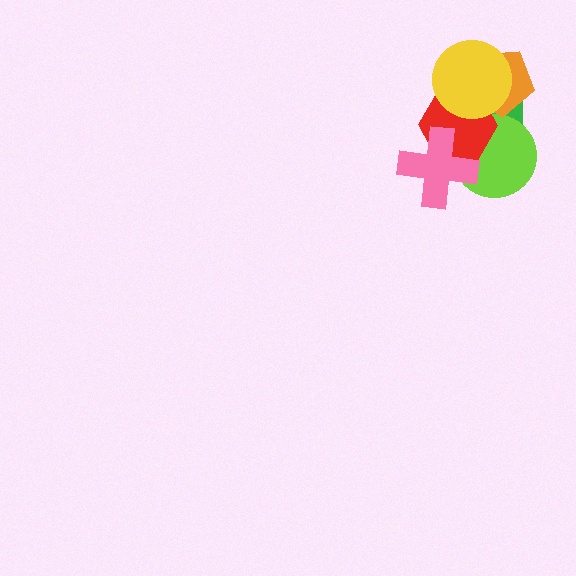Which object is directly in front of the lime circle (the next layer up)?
The red hexagon is directly in front of the lime circle.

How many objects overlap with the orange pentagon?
3 objects overlap with the orange pentagon.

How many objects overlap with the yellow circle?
3 objects overlap with the yellow circle.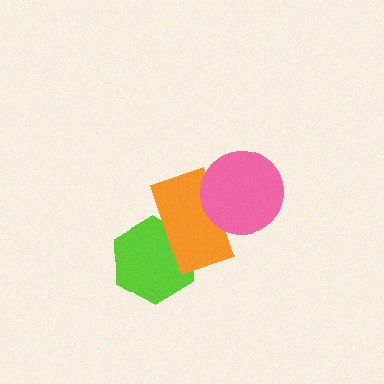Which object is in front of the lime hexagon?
The orange rectangle is in front of the lime hexagon.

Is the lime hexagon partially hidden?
Yes, it is partially covered by another shape.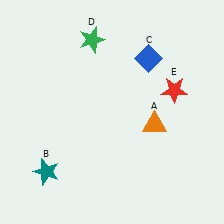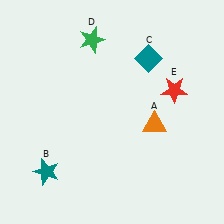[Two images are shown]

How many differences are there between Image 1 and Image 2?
There is 1 difference between the two images.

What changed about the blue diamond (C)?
In Image 1, C is blue. In Image 2, it changed to teal.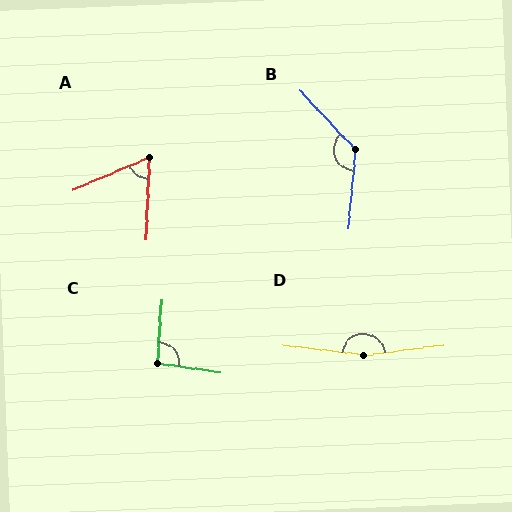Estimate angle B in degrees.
Approximately 132 degrees.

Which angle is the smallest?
A, at approximately 65 degrees.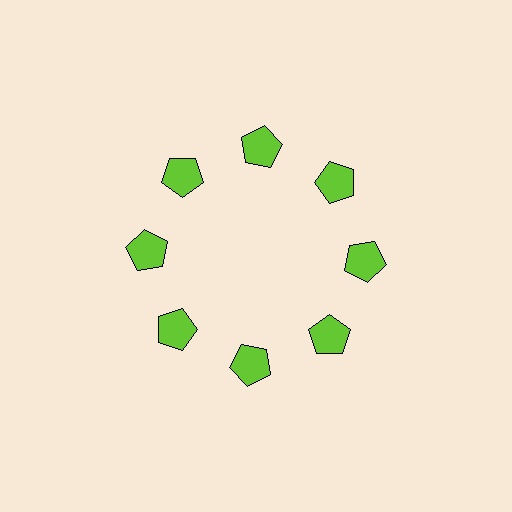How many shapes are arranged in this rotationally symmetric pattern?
There are 8 shapes, arranged in 8 groups of 1.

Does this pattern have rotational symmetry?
Yes, this pattern has 8-fold rotational symmetry. It looks the same after rotating 45 degrees around the center.